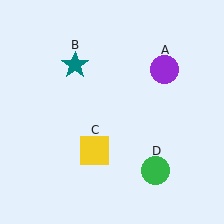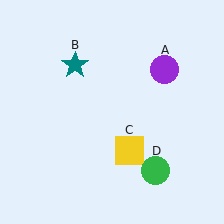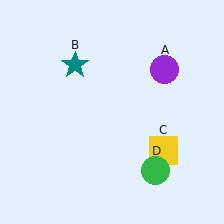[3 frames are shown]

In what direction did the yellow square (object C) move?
The yellow square (object C) moved right.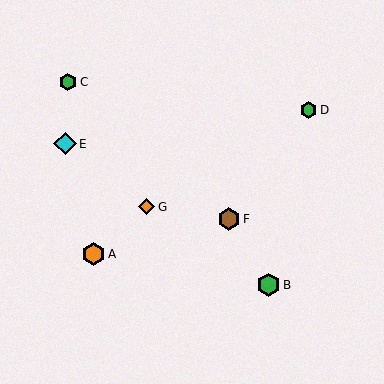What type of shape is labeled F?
Shape F is a brown hexagon.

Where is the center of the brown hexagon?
The center of the brown hexagon is at (229, 219).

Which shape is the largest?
The green hexagon (labeled B) is the largest.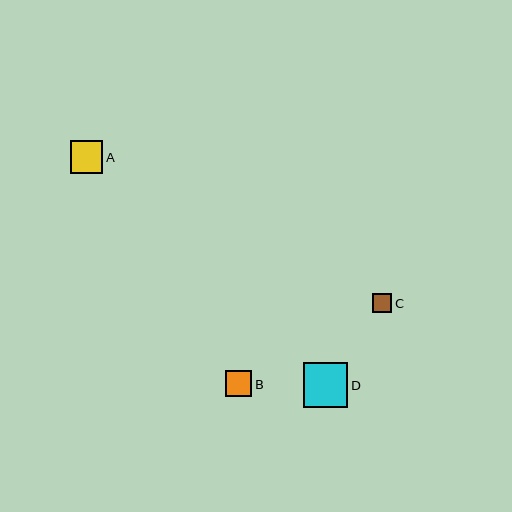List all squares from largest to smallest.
From largest to smallest: D, A, B, C.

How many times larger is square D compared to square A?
Square D is approximately 1.4 times the size of square A.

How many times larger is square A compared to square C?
Square A is approximately 1.7 times the size of square C.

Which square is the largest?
Square D is the largest with a size of approximately 45 pixels.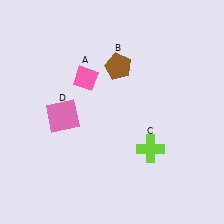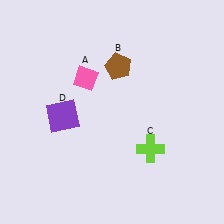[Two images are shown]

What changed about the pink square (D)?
In Image 1, D is pink. In Image 2, it changed to purple.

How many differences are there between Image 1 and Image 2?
There is 1 difference between the two images.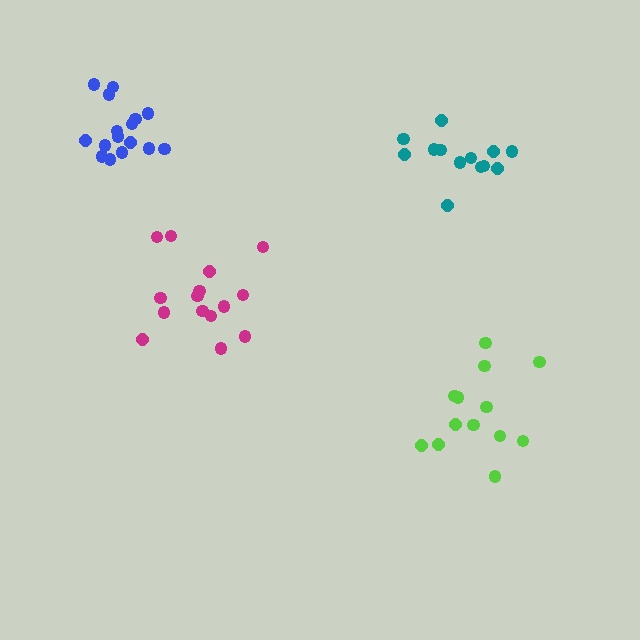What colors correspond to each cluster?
The clusters are colored: magenta, lime, blue, teal.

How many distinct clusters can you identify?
There are 4 distinct clusters.